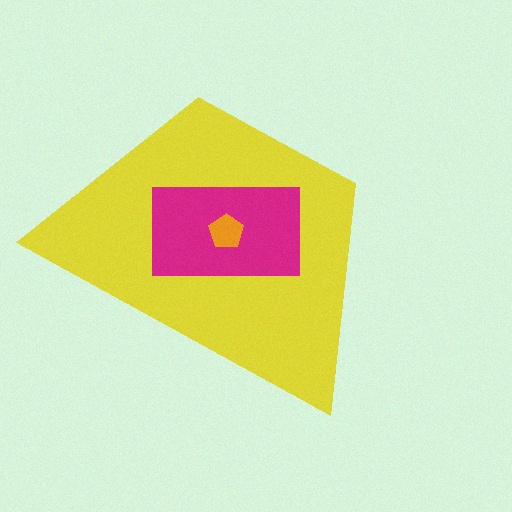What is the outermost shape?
The yellow trapezoid.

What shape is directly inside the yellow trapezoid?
The magenta rectangle.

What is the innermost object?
The orange pentagon.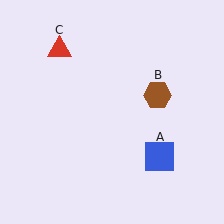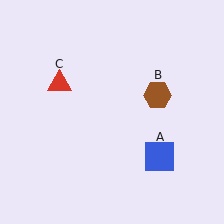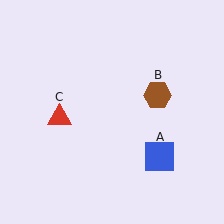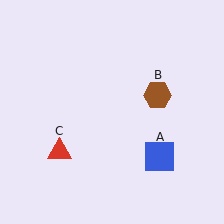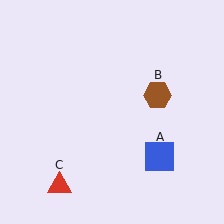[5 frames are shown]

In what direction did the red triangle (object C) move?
The red triangle (object C) moved down.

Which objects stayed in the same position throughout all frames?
Blue square (object A) and brown hexagon (object B) remained stationary.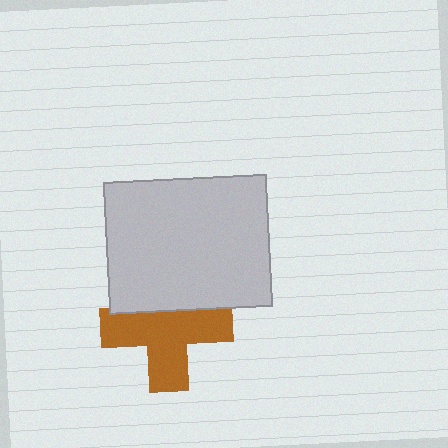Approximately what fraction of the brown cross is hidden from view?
Roughly 31% of the brown cross is hidden behind the light gray rectangle.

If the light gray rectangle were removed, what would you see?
You would see the complete brown cross.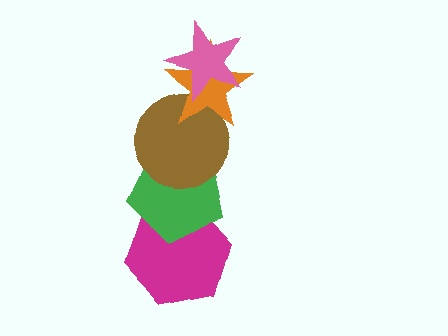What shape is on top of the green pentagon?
The brown circle is on top of the green pentagon.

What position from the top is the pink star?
The pink star is 1st from the top.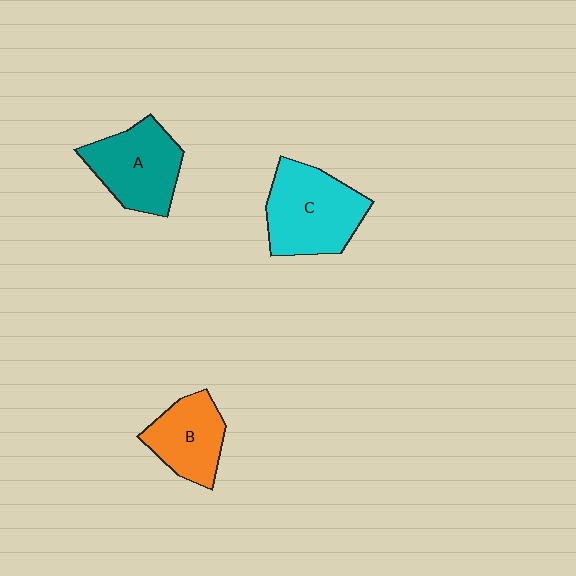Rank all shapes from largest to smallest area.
From largest to smallest: C (cyan), A (teal), B (orange).